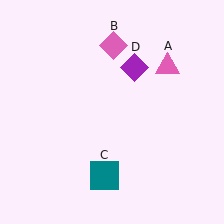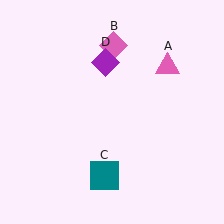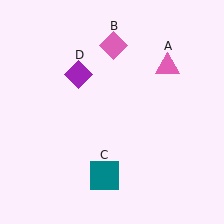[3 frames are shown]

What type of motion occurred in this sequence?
The purple diamond (object D) rotated counterclockwise around the center of the scene.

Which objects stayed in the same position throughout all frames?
Pink triangle (object A) and pink diamond (object B) and teal square (object C) remained stationary.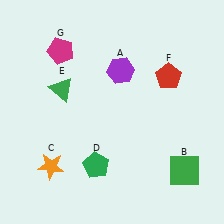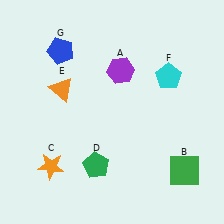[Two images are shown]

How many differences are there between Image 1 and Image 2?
There are 3 differences between the two images.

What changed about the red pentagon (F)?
In Image 1, F is red. In Image 2, it changed to cyan.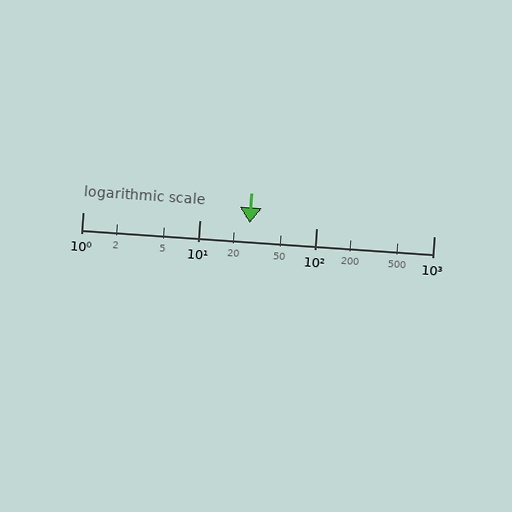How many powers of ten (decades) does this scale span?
The scale spans 3 decades, from 1 to 1000.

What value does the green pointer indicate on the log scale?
The pointer indicates approximately 27.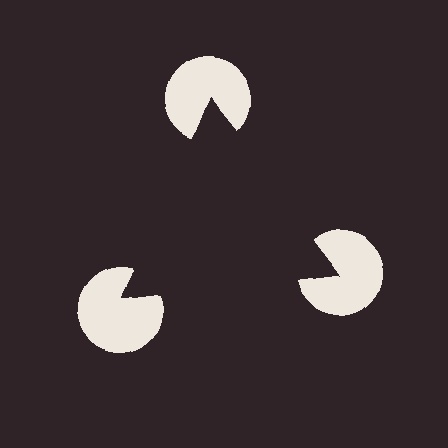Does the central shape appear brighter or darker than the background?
It typically appears slightly darker than the background, even though no actual brightness change is drawn.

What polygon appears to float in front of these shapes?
An illusory triangle — its edges are inferred from the aligned wedge cuts in the pac-man discs, not physically drawn.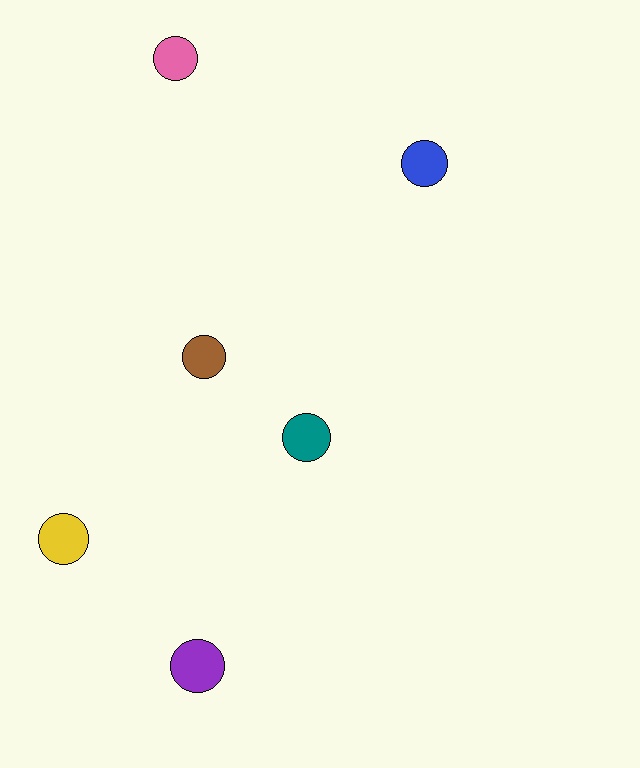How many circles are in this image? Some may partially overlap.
There are 6 circles.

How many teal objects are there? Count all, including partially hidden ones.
There is 1 teal object.